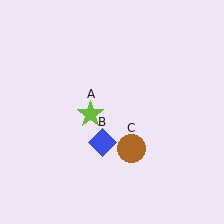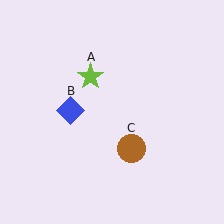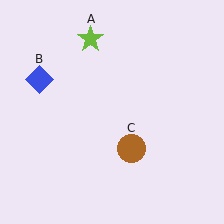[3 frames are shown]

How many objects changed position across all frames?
2 objects changed position: lime star (object A), blue diamond (object B).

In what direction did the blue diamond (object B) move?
The blue diamond (object B) moved up and to the left.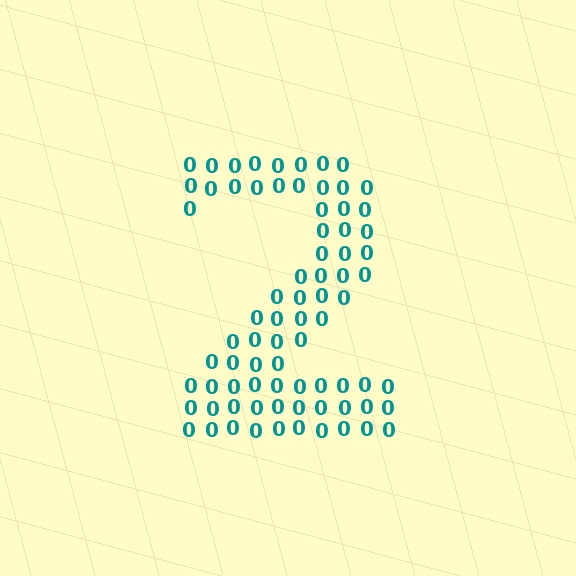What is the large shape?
The large shape is the digit 2.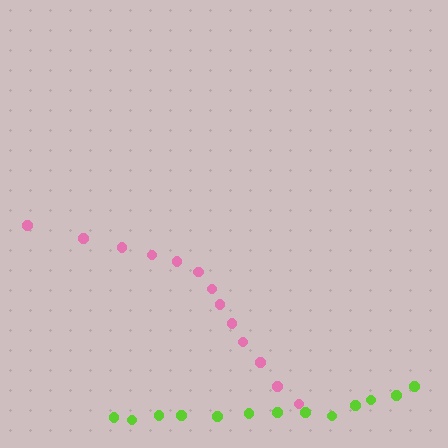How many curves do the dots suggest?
There are 2 distinct paths.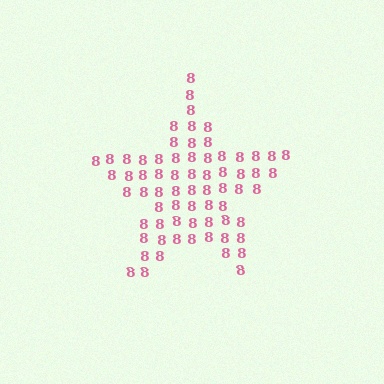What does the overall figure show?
The overall figure shows a star.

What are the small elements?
The small elements are digit 8's.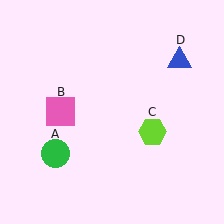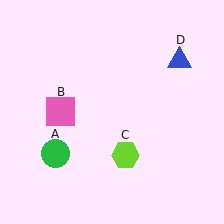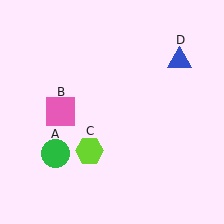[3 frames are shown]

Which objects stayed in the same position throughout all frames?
Green circle (object A) and pink square (object B) and blue triangle (object D) remained stationary.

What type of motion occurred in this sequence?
The lime hexagon (object C) rotated clockwise around the center of the scene.